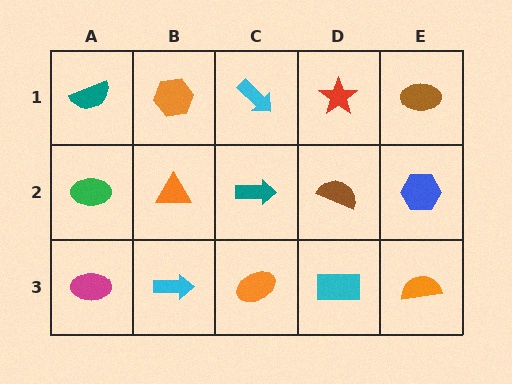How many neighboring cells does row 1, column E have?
2.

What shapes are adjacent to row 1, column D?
A brown semicircle (row 2, column D), a cyan arrow (row 1, column C), a brown ellipse (row 1, column E).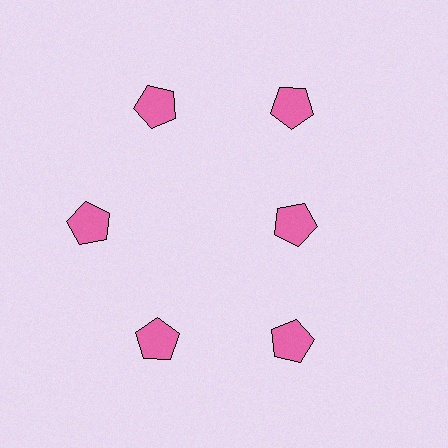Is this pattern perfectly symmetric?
No. The 6 pink pentagons are arranged in a ring, but one element near the 3 o'clock position is pulled inward toward the center, breaking the 6-fold rotational symmetry.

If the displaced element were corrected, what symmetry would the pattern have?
It would have 6-fold rotational symmetry — the pattern would map onto itself every 60 degrees.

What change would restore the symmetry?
The symmetry would be restored by moving it outward, back onto the ring so that all 6 pentagons sit at equal angles and equal distance from the center.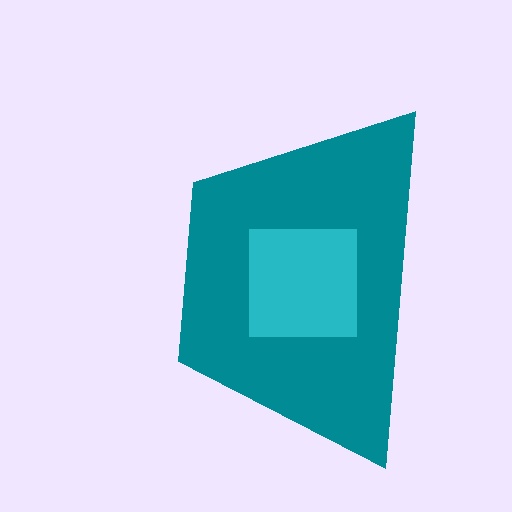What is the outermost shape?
The teal trapezoid.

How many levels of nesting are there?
2.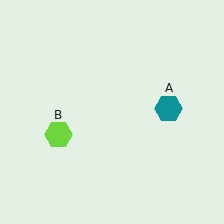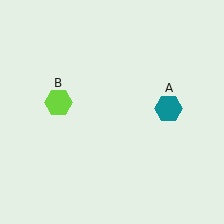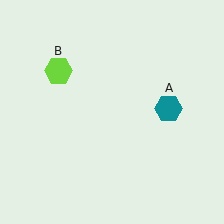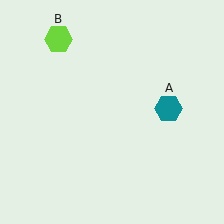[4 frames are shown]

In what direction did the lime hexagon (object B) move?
The lime hexagon (object B) moved up.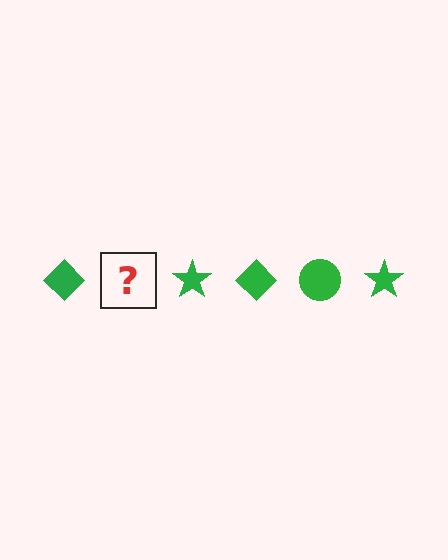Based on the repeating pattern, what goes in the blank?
The blank should be a green circle.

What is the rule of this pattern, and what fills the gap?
The rule is that the pattern cycles through diamond, circle, star shapes in green. The gap should be filled with a green circle.